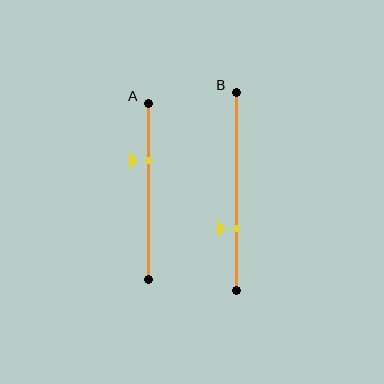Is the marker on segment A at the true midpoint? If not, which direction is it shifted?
No, the marker on segment A is shifted upward by about 18% of the segment length.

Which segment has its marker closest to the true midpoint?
Segment A has its marker closest to the true midpoint.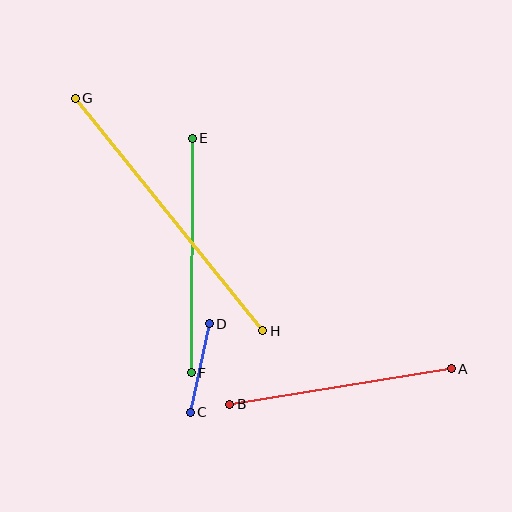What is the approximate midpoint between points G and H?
The midpoint is at approximately (169, 214) pixels.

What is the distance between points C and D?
The distance is approximately 90 pixels.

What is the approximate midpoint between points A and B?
The midpoint is at approximately (341, 387) pixels.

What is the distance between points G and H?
The distance is approximately 299 pixels.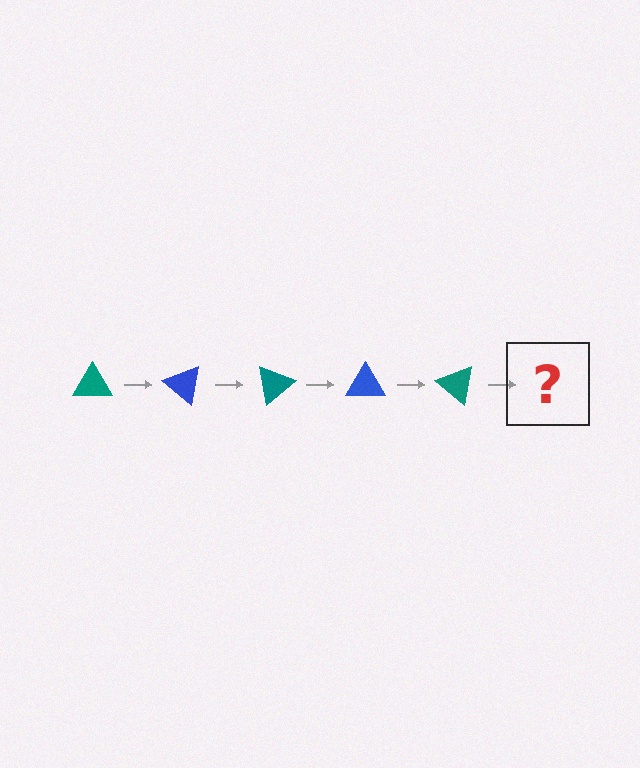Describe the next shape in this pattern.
It should be a blue triangle, rotated 200 degrees from the start.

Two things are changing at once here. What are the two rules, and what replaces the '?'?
The two rules are that it rotates 40 degrees each step and the color cycles through teal and blue. The '?' should be a blue triangle, rotated 200 degrees from the start.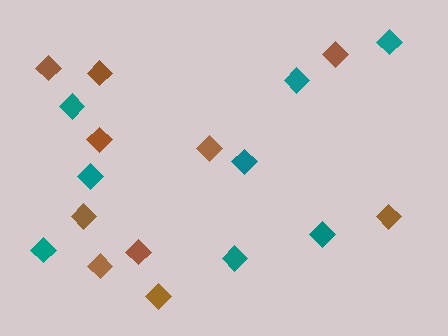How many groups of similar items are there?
There are 2 groups: one group of brown diamonds (10) and one group of teal diamonds (8).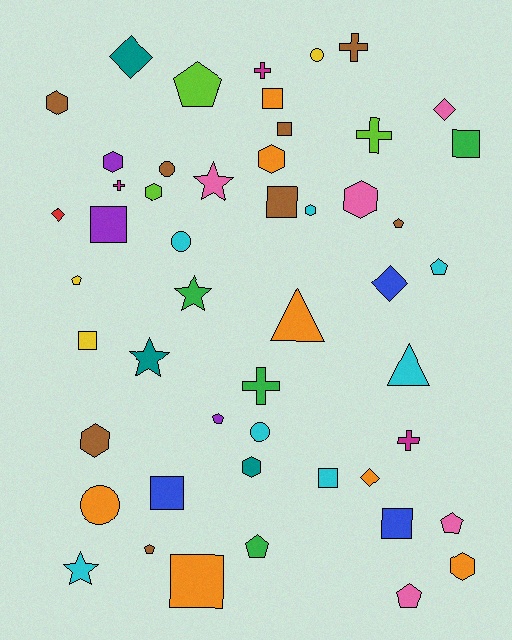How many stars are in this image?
There are 4 stars.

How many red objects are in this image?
There is 1 red object.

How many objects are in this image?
There are 50 objects.